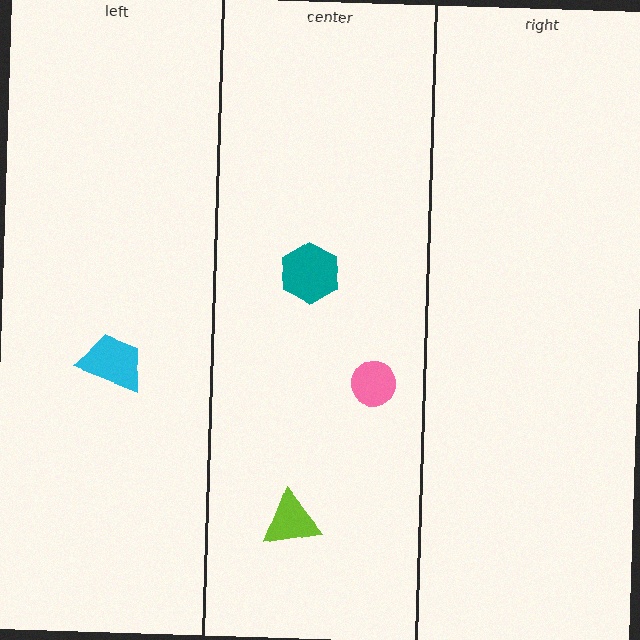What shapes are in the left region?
The cyan trapezoid.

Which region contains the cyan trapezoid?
The left region.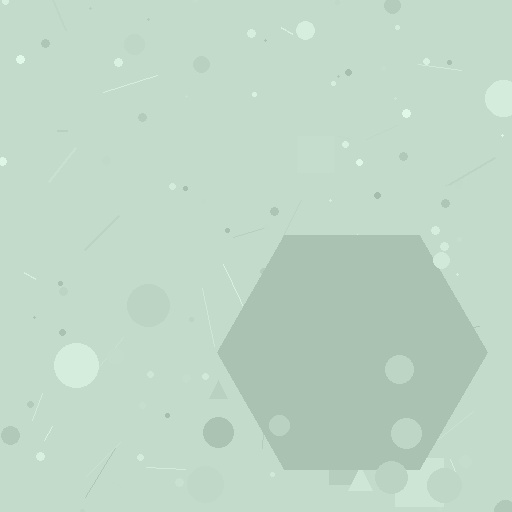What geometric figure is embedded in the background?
A hexagon is embedded in the background.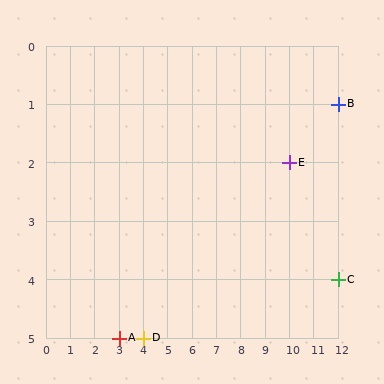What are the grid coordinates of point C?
Point C is at grid coordinates (12, 4).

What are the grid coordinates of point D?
Point D is at grid coordinates (4, 5).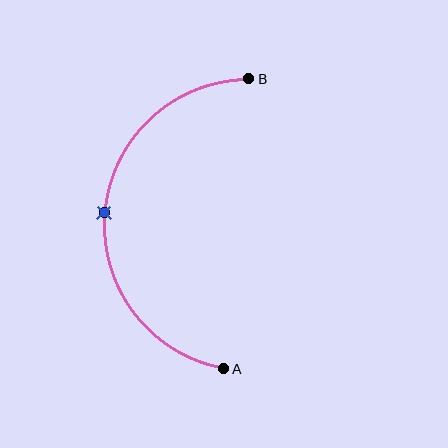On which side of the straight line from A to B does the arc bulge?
The arc bulges to the left of the straight line connecting A and B.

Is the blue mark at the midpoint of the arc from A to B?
Yes. The blue mark lies on the arc at equal arc-length from both A and B — it is the arc midpoint.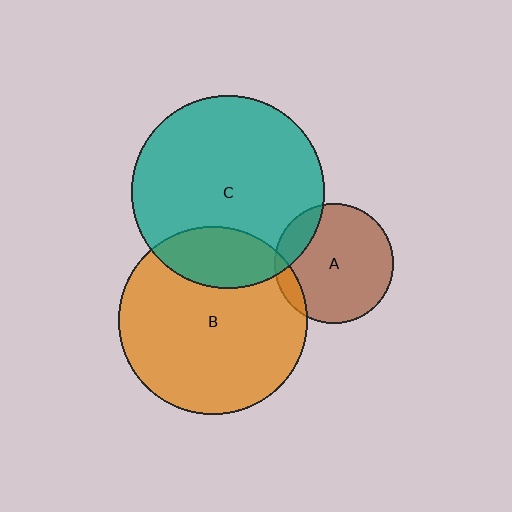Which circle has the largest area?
Circle C (teal).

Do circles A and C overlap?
Yes.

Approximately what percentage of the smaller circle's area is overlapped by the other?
Approximately 15%.